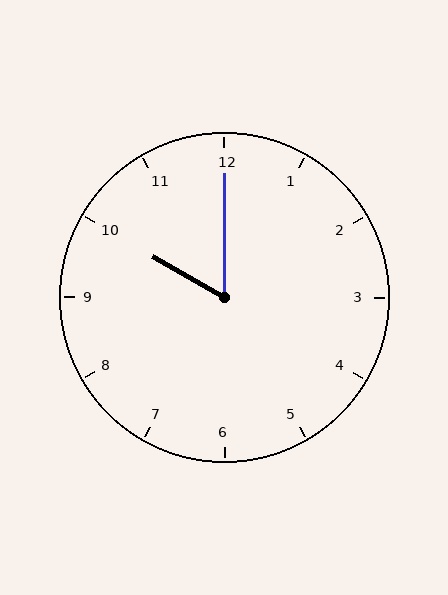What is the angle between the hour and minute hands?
Approximately 60 degrees.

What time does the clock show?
10:00.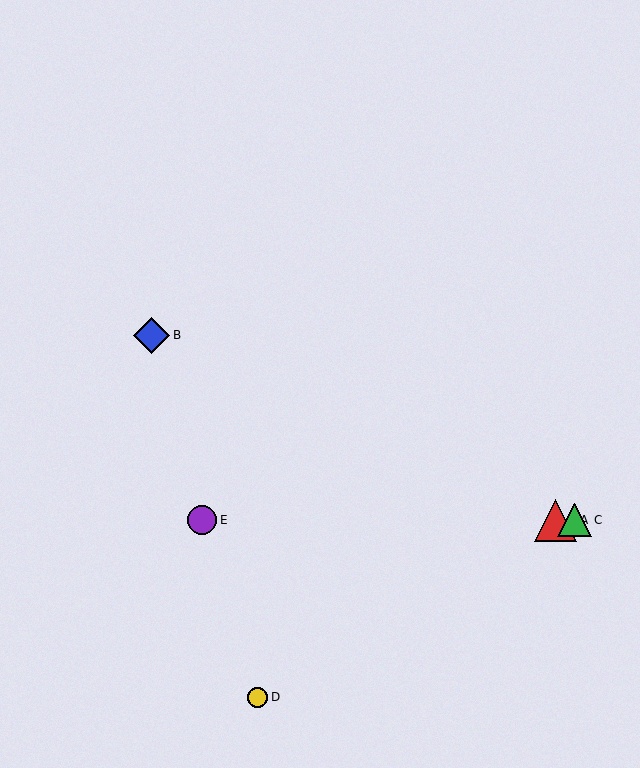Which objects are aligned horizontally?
Objects A, C, E are aligned horizontally.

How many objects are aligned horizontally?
3 objects (A, C, E) are aligned horizontally.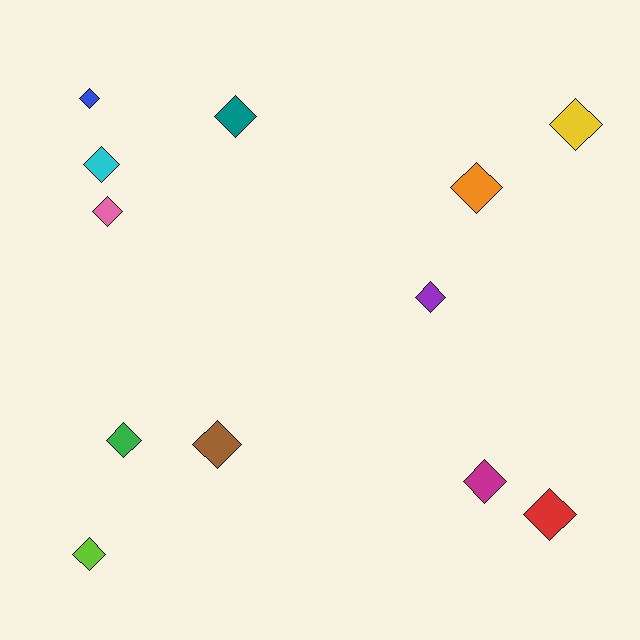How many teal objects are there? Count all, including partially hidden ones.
There is 1 teal object.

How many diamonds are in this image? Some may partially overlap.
There are 12 diamonds.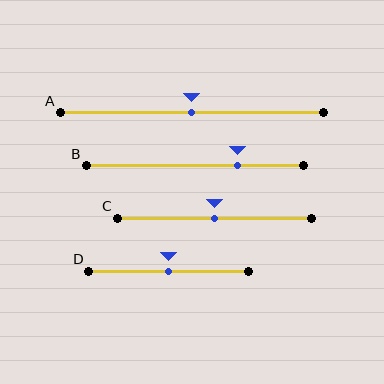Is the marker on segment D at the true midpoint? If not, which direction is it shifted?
Yes, the marker on segment D is at the true midpoint.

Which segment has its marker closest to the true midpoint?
Segment A has its marker closest to the true midpoint.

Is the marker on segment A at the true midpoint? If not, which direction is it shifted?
Yes, the marker on segment A is at the true midpoint.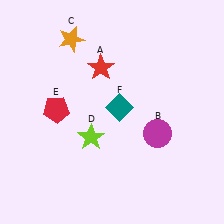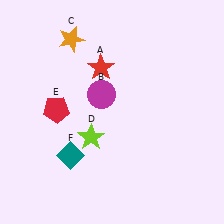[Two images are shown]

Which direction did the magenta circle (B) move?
The magenta circle (B) moved left.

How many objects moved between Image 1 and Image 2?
2 objects moved between the two images.